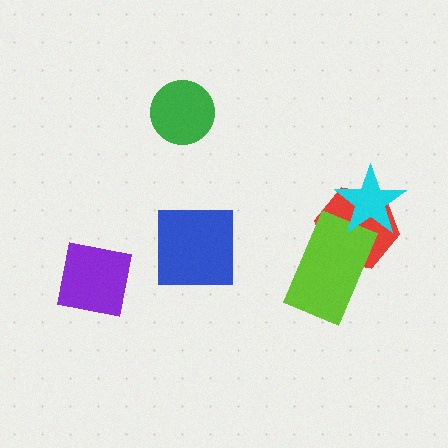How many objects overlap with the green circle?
0 objects overlap with the green circle.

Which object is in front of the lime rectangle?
The cyan star is in front of the lime rectangle.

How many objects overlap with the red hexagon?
2 objects overlap with the red hexagon.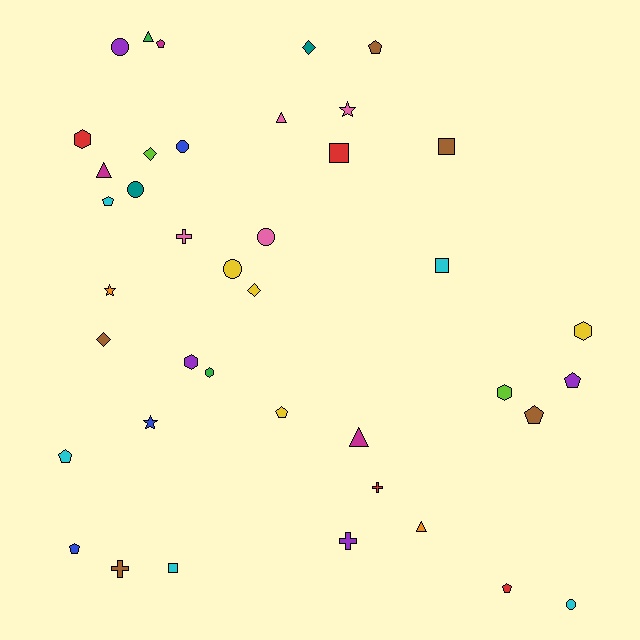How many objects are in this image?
There are 40 objects.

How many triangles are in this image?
There are 5 triangles.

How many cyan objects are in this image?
There are 5 cyan objects.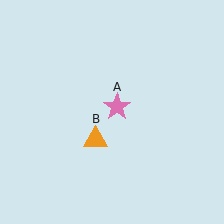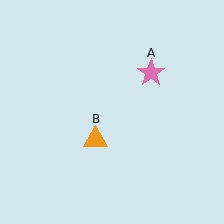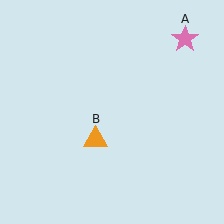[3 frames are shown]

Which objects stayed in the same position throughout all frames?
Orange triangle (object B) remained stationary.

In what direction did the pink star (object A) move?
The pink star (object A) moved up and to the right.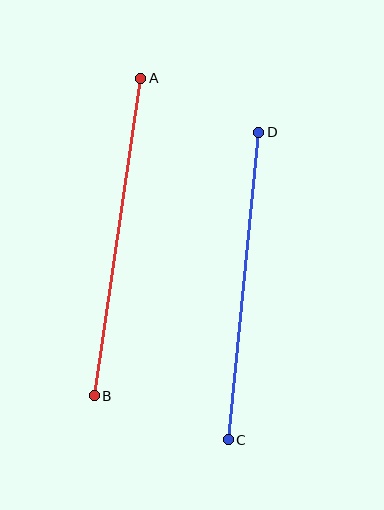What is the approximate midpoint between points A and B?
The midpoint is at approximately (118, 237) pixels.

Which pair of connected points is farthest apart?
Points A and B are farthest apart.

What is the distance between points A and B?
The distance is approximately 321 pixels.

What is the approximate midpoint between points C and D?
The midpoint is at approximately (244, 286) pixels.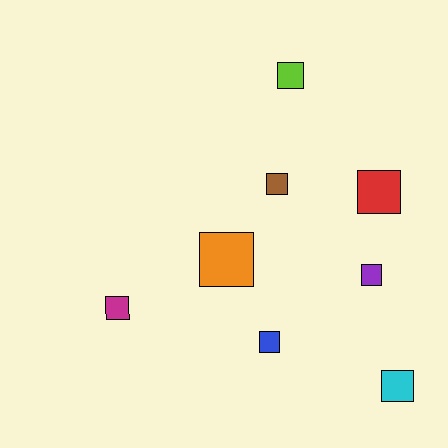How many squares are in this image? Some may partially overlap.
There are 8 squares.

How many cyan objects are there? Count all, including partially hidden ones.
There is 1 cyan object.